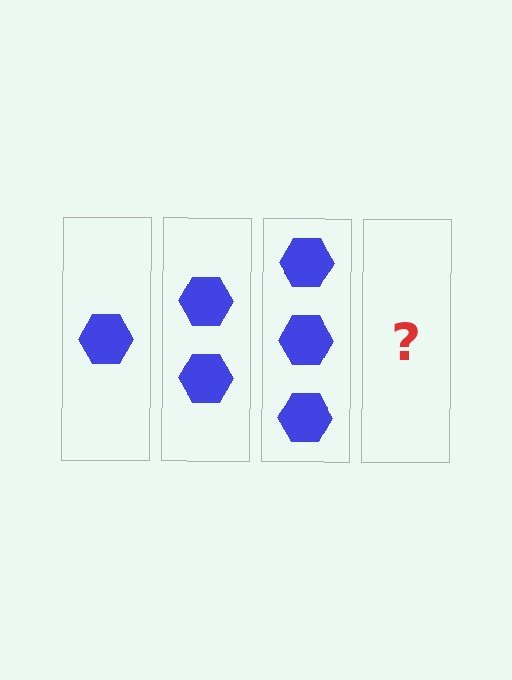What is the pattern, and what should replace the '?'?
The pattern is that each step adds one more hexagon. The '?' should be 4 hexagons.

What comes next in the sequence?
The next element should be 4 hexagons.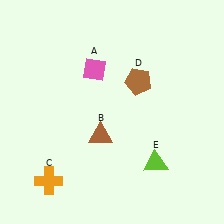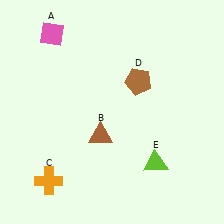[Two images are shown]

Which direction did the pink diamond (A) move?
The pink diamond (A) moved left.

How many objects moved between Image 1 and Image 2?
1 object moved between the two images.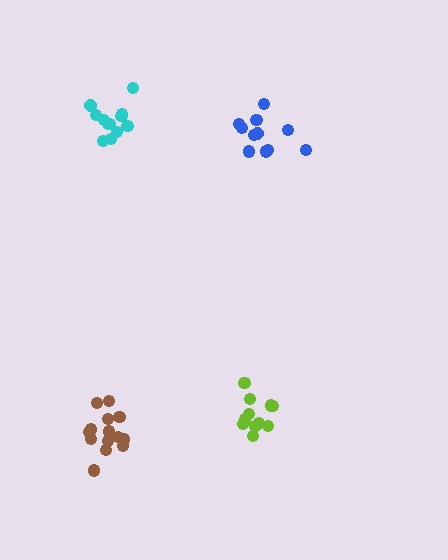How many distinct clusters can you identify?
There are 4 distinct clusters.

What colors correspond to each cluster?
The clusters are colored: brown, lime, cyan, blue.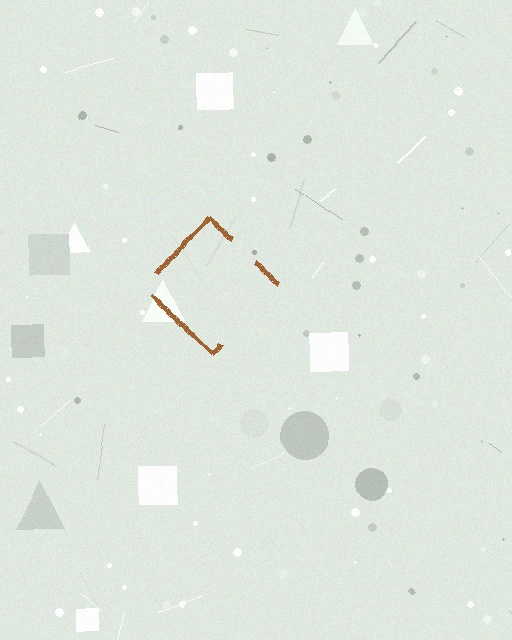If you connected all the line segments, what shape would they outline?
They would outline a diamond.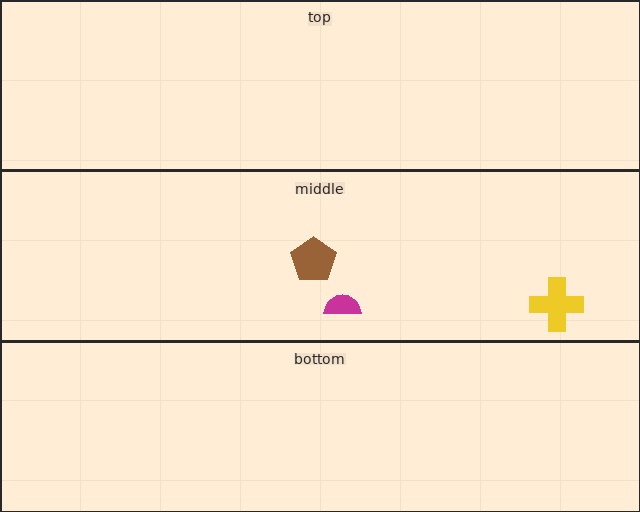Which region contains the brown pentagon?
The middle region.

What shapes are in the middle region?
The yellow cross, the magenta semicircle, the brown pentagon.